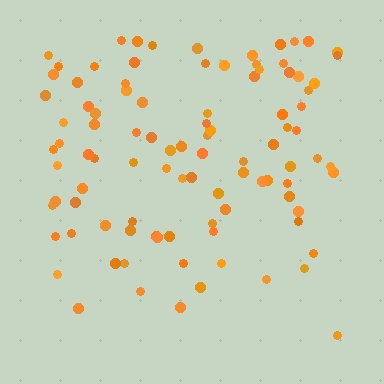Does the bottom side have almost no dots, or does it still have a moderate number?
Still a moderate number, just noticeably fewer than the top.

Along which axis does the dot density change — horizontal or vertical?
Vertical.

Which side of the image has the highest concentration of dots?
The top.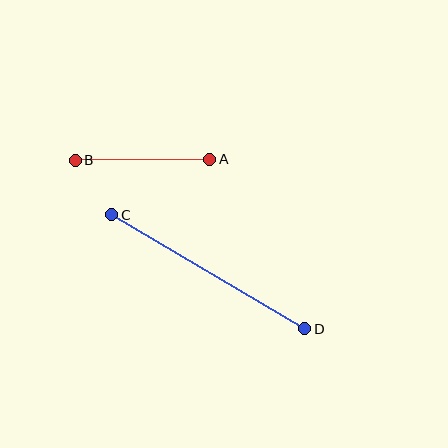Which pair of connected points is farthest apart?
Points C and D are farthest apart.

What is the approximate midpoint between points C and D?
The midpoint is at approximately (208, 272) pixels.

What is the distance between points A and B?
The distance is approximately 135 pixels.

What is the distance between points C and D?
The distance is approximately 224 pixels.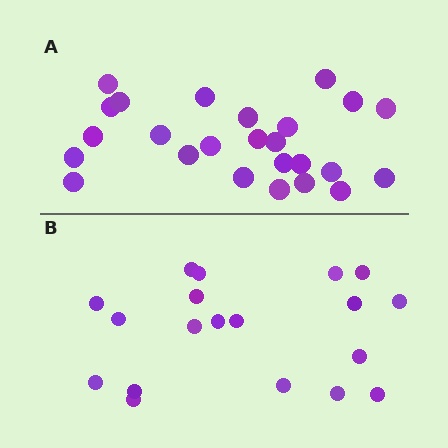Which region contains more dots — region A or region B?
Region A (the top region) has more dots.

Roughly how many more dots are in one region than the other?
Region A has about 6 more dots than region B.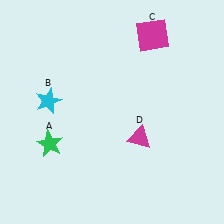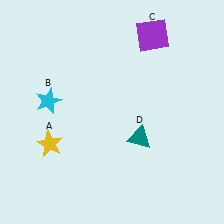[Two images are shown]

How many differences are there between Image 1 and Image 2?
There are 3 differences between the two images.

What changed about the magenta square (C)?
In Image 1, C is magenta. In Image 2, it changed to purple.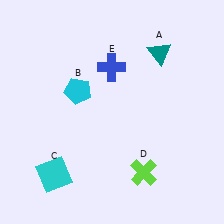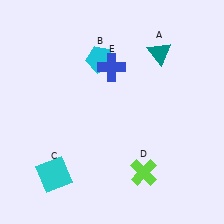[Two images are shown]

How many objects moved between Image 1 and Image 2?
1 object moved between the two images.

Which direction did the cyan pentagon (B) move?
The cyan pentagon (B) moved up.